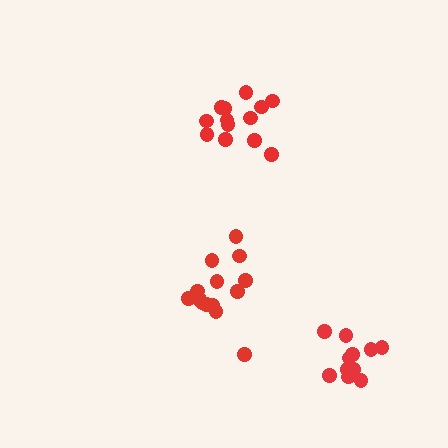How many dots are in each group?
Group 1: 13 dots, Group 2: 14 dots, Group 3: 14 dots (41 total).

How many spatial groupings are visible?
There are 3 spatial groupings.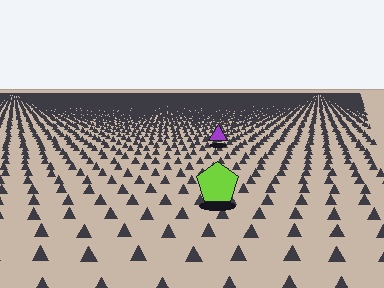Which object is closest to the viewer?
The lime pentagon is closest. The texture marks near it are larger and more spread out.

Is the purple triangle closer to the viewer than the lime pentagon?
No. The lime pentagon is closer — you can tell from the texture gradient: the ground texture is coarser near it.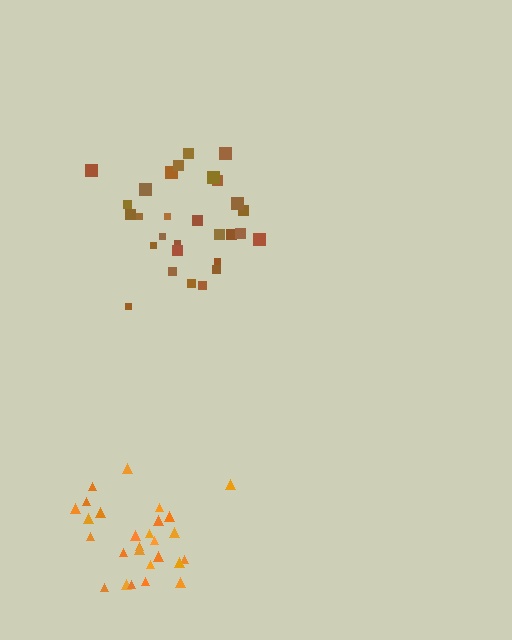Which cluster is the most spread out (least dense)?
Brown.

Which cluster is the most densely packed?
Orange.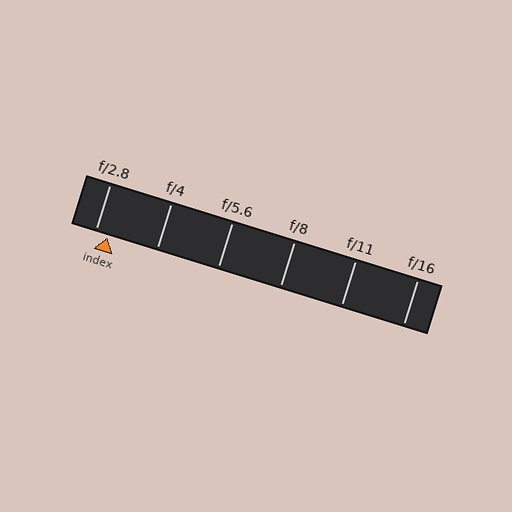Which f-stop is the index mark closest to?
The index mark is closest to f/2.8.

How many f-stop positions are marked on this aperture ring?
There are 6 f-stop positions marked.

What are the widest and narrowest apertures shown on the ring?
The widest aperture shown is f/2.8 and the narrowest is f/16.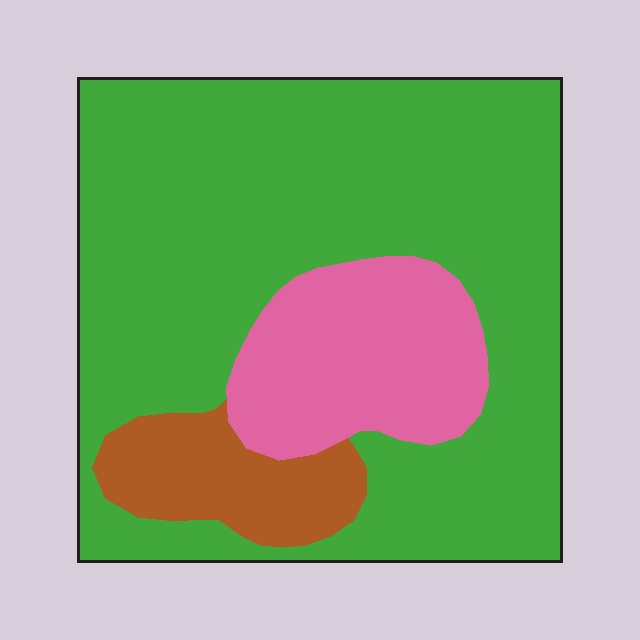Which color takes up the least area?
Brown, at roughly 10%.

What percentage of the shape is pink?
Pink takes up between a sixth and a third of the shape.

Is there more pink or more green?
Green.